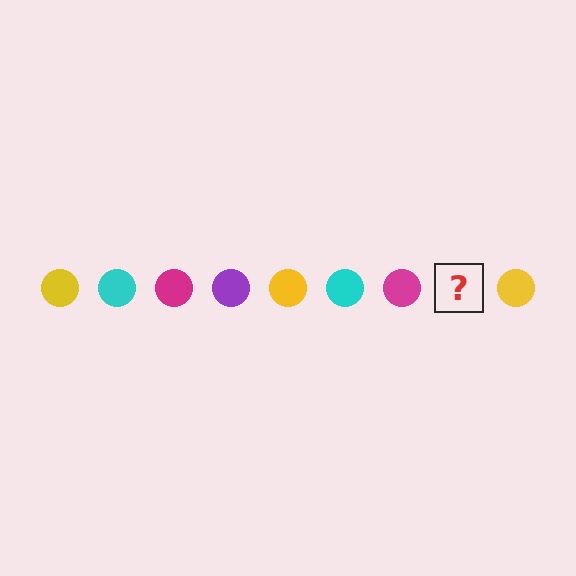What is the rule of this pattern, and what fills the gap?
The rule is that the pattern cycles through yellow, cyan, magenta, purple circles. The gap should be filled with a purple circle.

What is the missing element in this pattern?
The missing element is a purple circle.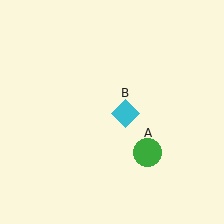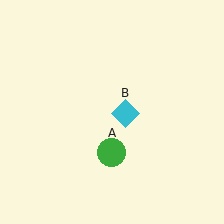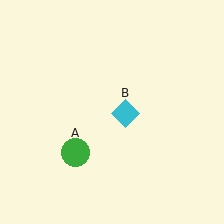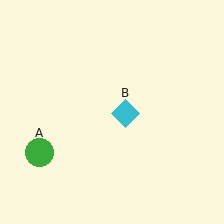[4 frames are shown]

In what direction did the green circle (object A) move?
The green circle (object A) moved left.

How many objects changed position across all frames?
1 object changed position: green circle (object A).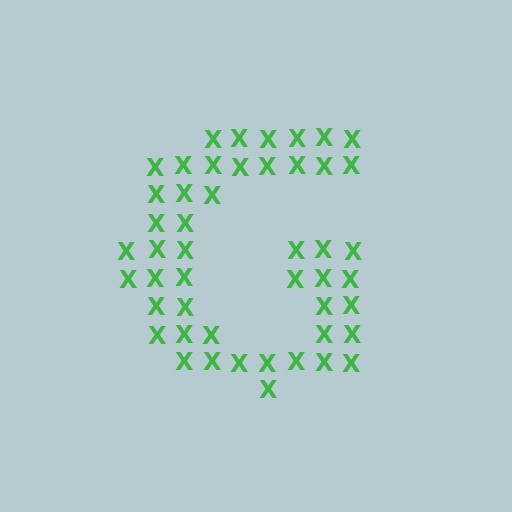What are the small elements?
The small elements are letter X's.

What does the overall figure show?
The overall figure shows the letter G.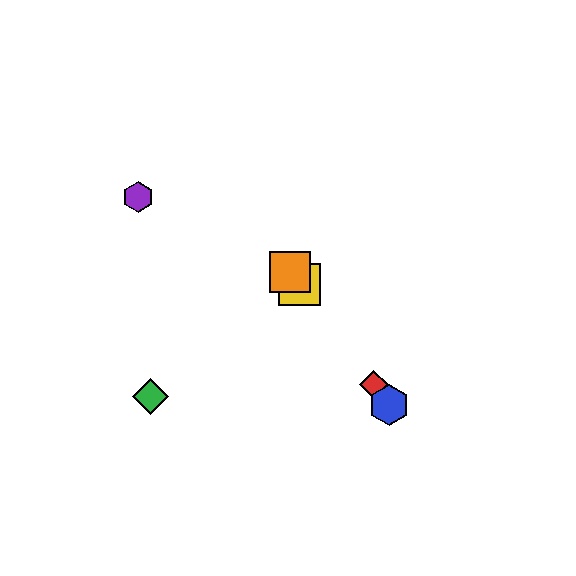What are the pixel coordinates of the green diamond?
The green diamond is at (151, 396).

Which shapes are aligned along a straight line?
The red diamond, the blue hexagon, the yellow square, the orange square are aligned along a straight line.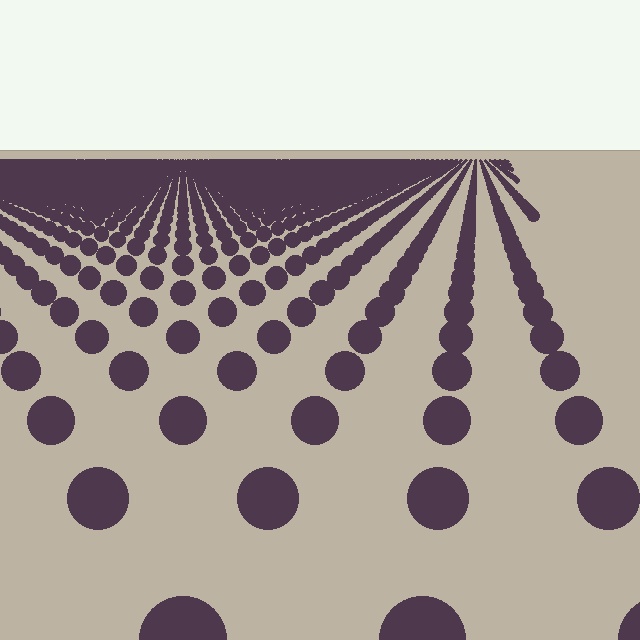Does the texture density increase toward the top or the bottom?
Density increases toward the top.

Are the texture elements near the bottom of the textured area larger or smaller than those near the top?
Larger. Near the bottom, elements are closer to the viewer and appear at a bigger on-screen size.